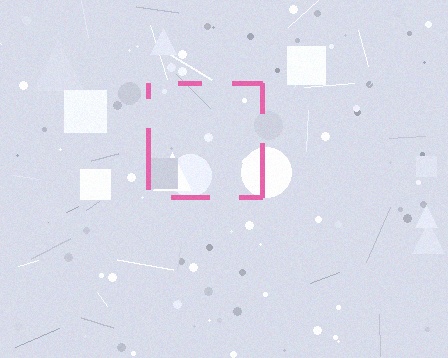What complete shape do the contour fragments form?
The contour fragments form a square.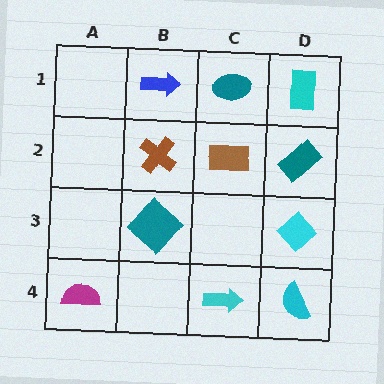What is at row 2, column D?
A teal rectangle.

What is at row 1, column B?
A blue arrow.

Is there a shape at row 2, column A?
No, that cell is empty.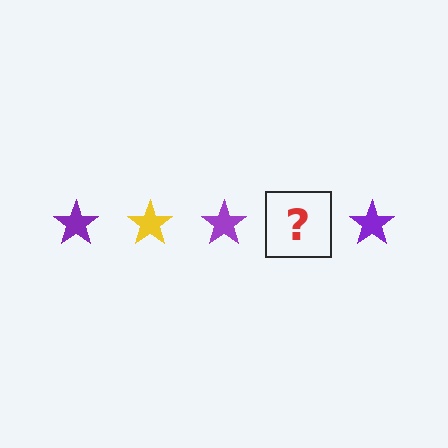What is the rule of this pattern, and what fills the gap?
The rule is that the pattern cycles through purple, yellow stars. The gap should be filled with a yellow star.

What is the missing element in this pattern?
The missing element is a yellow star.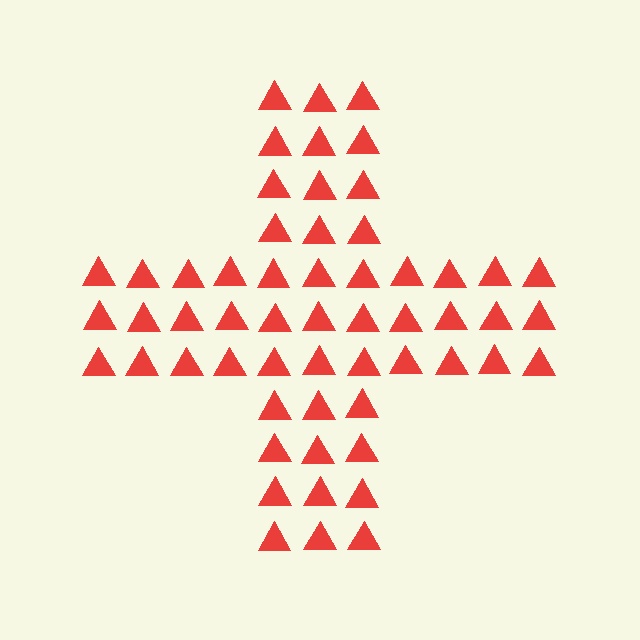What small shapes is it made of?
It is made of small triangles.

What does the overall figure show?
The overall figure shows a cross.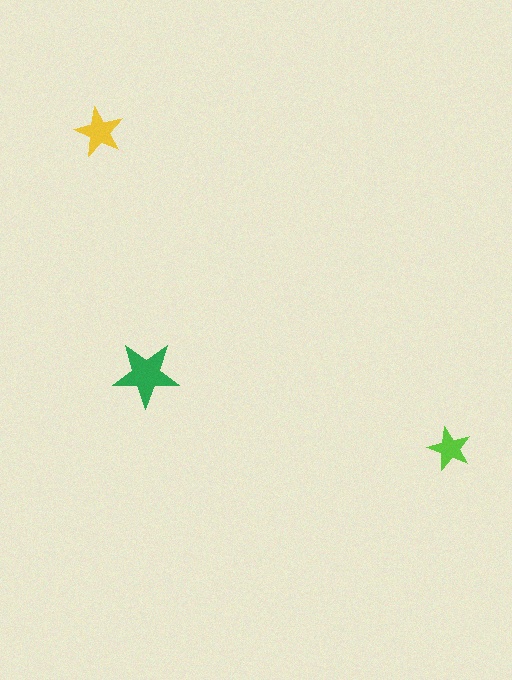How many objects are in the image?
There are 3 objects in the image.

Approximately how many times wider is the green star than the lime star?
About 1.5 times wider.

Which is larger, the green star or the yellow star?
The green one.